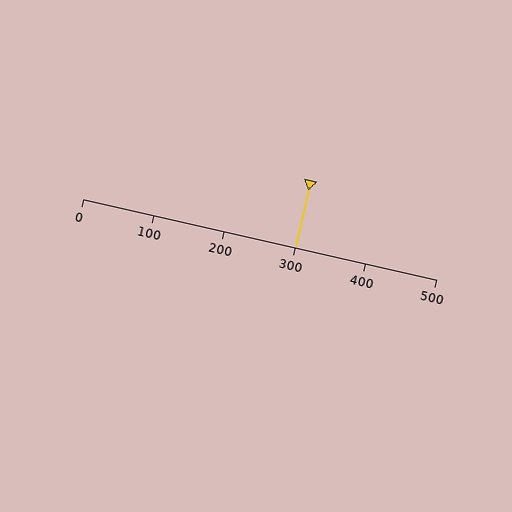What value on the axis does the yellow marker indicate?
The marker indicates approximately 300.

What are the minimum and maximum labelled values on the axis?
The axis runs from 0 to 500.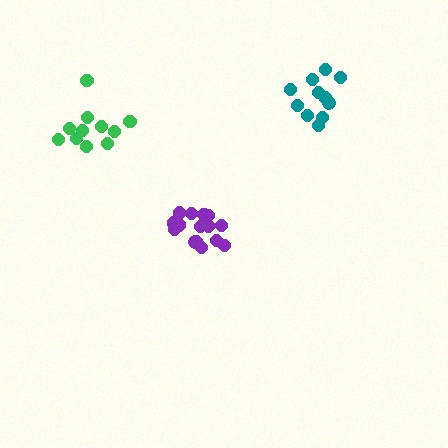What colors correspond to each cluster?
The clusters are colored: purple, teal, green.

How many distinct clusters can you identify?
There are 3 distinct clusters.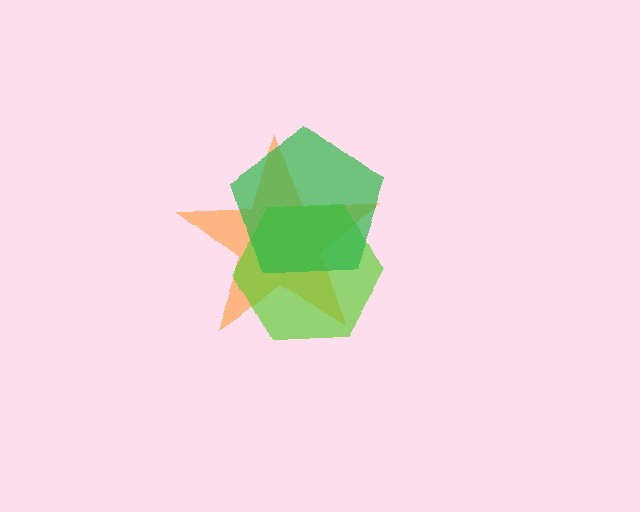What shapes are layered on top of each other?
The layered shapes are: an orange star, a lime hexagon, a green pentagon.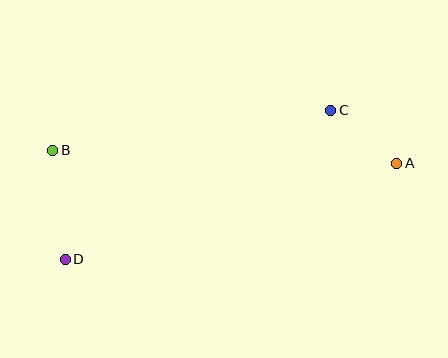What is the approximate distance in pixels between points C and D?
The distance between C and D is approximately 305 pixels.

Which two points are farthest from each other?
Points A and D are farthest from each other.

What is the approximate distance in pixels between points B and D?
The distance between B and D is approximately 110 pixels.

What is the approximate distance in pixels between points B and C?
The distance between B and C is approximately 281 pixels.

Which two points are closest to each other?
Points A and C are closest to each other.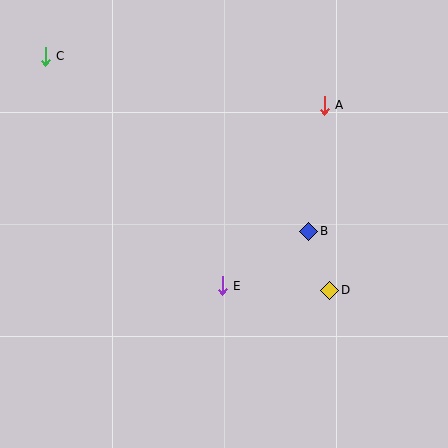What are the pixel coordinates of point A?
Point A is at (324, 105).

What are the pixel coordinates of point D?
Point D is at (330, 290).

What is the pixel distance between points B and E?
The distance between B and E is 102 pixels.